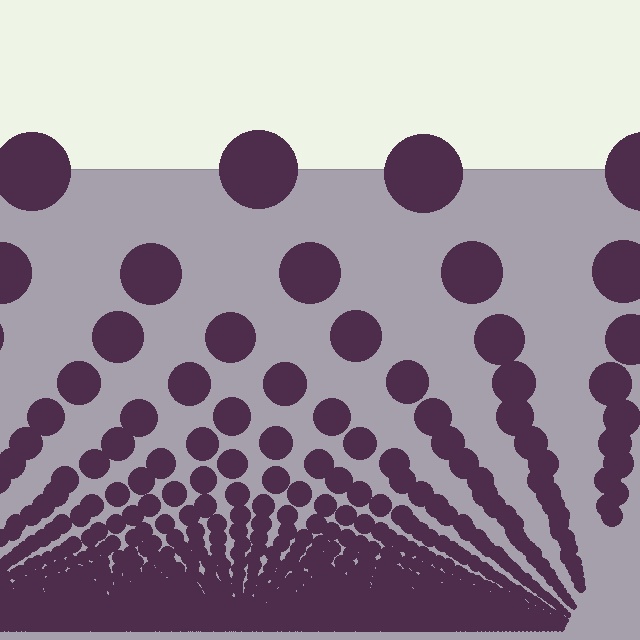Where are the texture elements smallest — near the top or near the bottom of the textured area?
Near the bottom.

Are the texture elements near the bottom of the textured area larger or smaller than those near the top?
Smaller. The gradient is inverted — elements near the bottom are smaller and denser.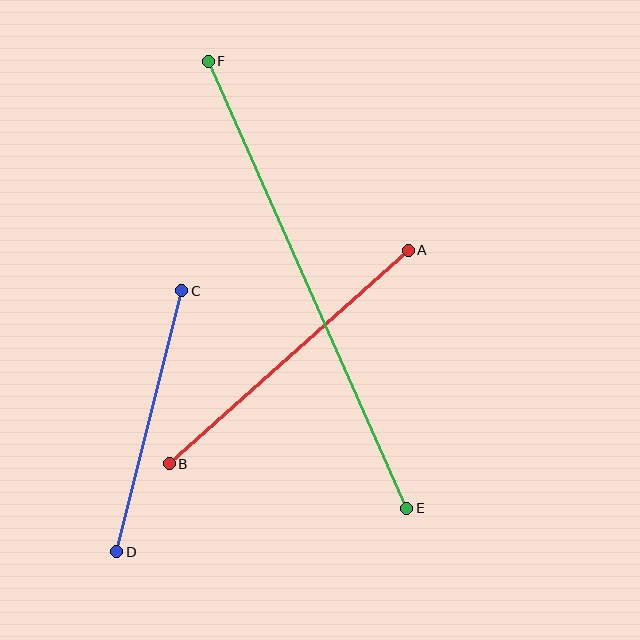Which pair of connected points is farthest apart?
Points E and F are farthest apart.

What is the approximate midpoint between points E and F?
The midpoint is at approximately (308, 285) pixels.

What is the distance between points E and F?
The distance is approximately 489 pixels.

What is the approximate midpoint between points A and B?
The midpoint is at approximately (289, 357) pixels.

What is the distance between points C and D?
The distance is approximately 269 pixels.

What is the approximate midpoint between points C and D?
The midpoint is at approximately (149, 421) pixels.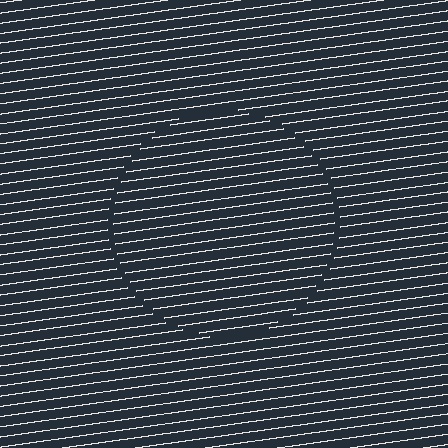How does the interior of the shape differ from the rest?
The interior of the shape contains the same grating, shifted by half a period — the contour is defined by the phase discontinuity where line-ends from the inner and outer gratings abut.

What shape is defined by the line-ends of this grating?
An illusory circle. The interior of the shape contains the same grating, shifted by half a period — the contour is defined by the phase discontinuity where line-ends from the inner and outer gratings abut.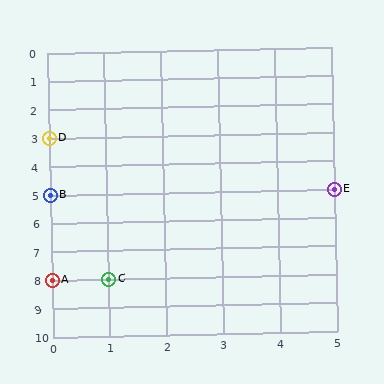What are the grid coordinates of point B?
Point B is at grid coordinates (0, 5).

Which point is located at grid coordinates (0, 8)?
Point A is at (0, 8).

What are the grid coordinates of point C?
Point C is at grid coordinates (1, 8).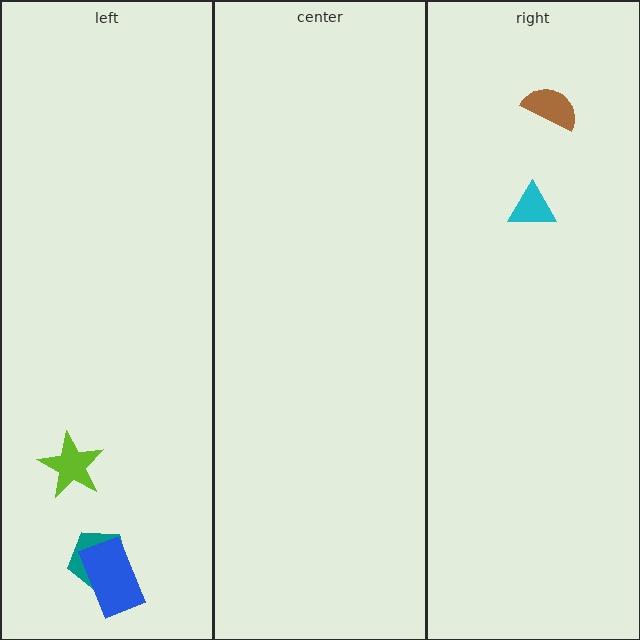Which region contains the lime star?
The left region.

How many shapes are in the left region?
3.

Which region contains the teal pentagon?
The left region.